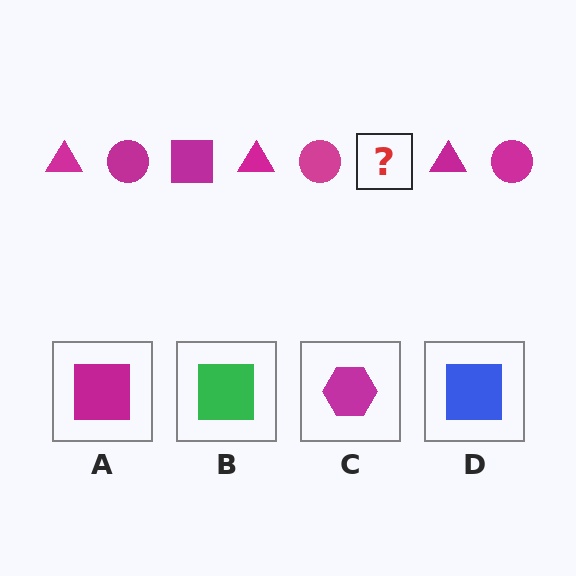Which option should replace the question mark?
Option A.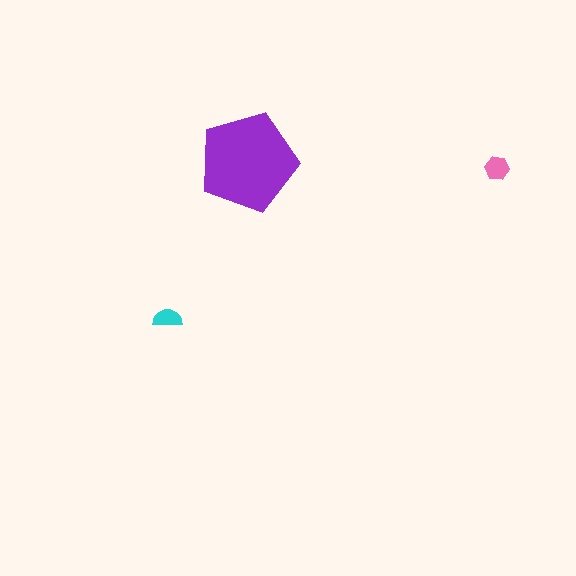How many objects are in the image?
There are 3 objects in the image.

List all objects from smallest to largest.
The cyan semicircle, the pink hexagon, the purple pentagon.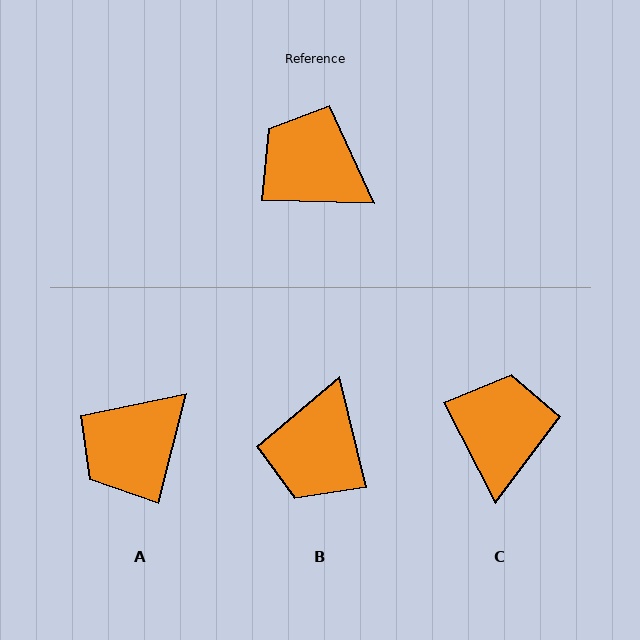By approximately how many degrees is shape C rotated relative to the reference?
Approximately 62 degrees clockwise.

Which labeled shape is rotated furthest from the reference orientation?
B, about 105 degrees away.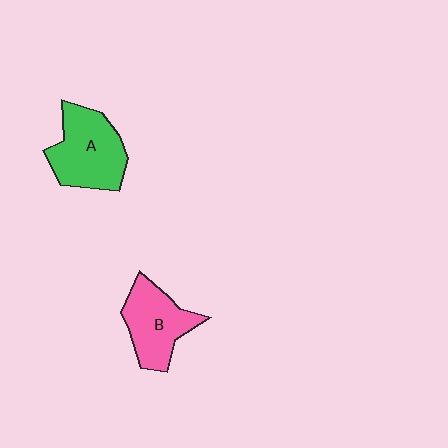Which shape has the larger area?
Shape A (green).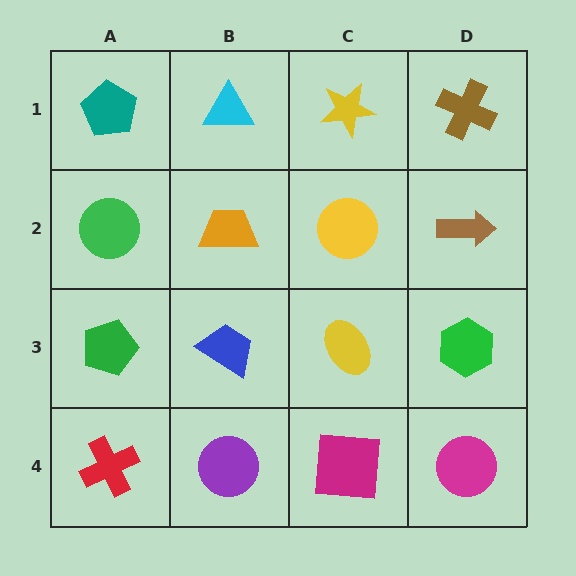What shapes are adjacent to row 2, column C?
A yellow star (row 1, column C), a yellow ellipse (row 3, column C), an orange trapezoid (row 2, column B), a brown arrow (row 2, column D).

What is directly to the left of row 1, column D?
A yellow star.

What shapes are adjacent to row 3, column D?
A brown arrow (row 2, column D), a magenta circle (row 4, column D), a yellow ellipse (row 3, column C).